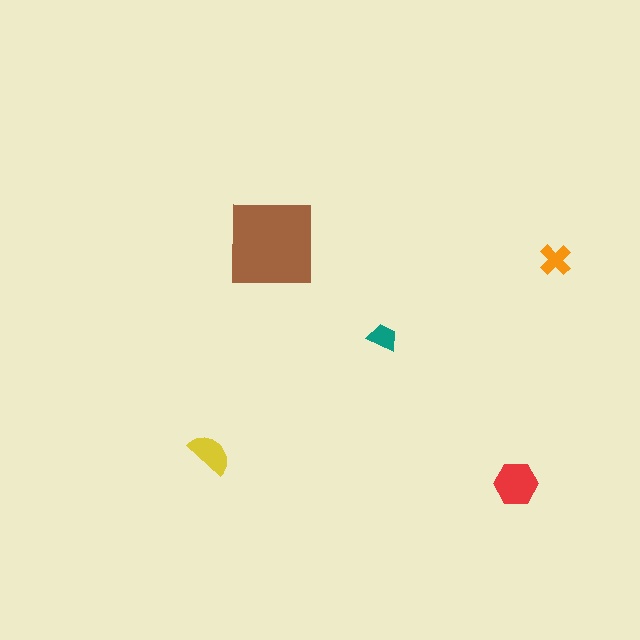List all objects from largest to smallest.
The brown square, the red hexagon, the yellow semicircle, the orange cross, the teal trapezoid.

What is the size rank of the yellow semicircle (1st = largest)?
3rd.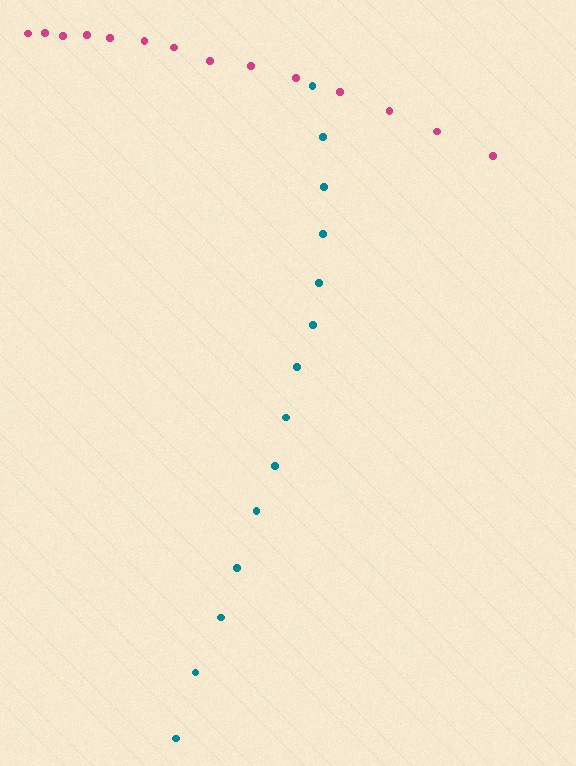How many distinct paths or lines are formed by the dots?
There are 2 distinct paths.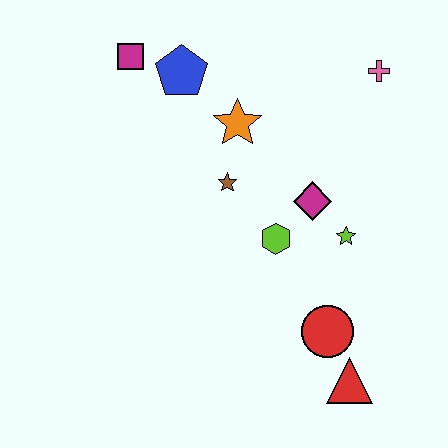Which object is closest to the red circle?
The red triangle is closest to the red circle.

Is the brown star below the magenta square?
Yes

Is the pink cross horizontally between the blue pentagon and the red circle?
No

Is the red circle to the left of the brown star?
No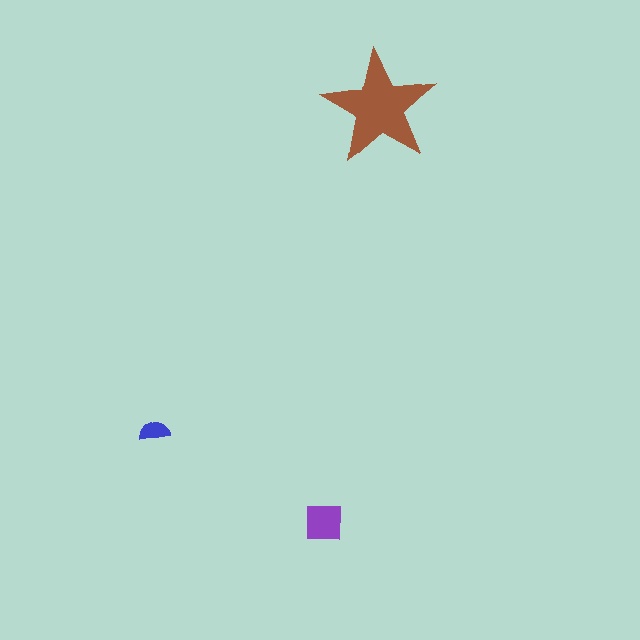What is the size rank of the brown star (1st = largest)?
1st.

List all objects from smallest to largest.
The blue semicircle, the purple square, the brown star.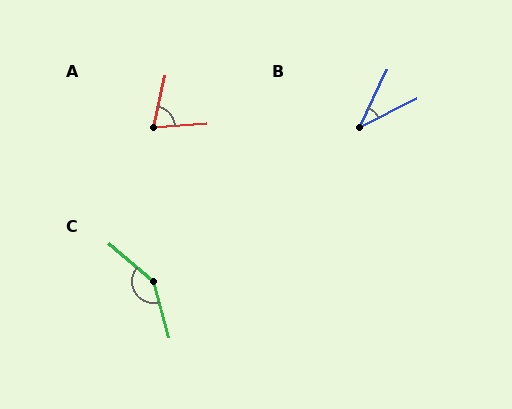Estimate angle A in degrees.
Approximately 74 degrees.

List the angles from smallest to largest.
B (38°), A (74°), C (146°).